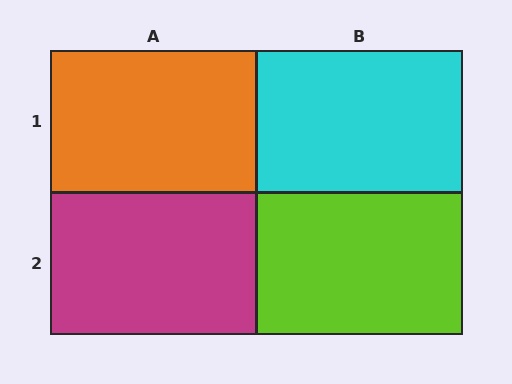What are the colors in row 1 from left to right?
Orange, cyan.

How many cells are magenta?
1 cell is magenta.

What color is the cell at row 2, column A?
Magenta.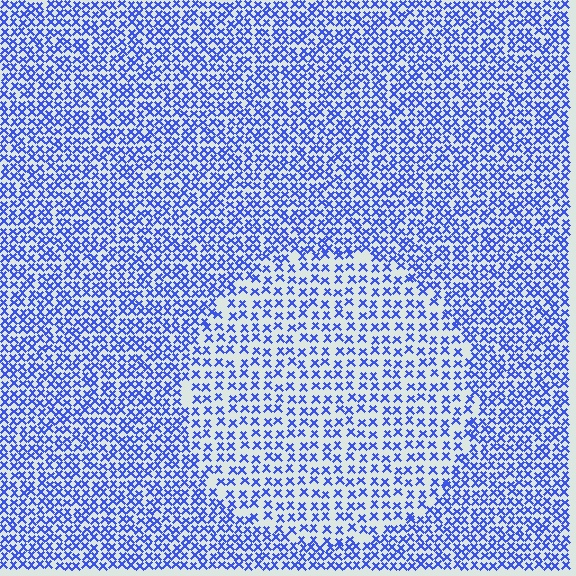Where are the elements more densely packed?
The elements are more densely packed outside the circle boundary.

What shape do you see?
I see a circle.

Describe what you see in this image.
The image contains small blue elements arranged at two different densities. A circle-shaped region is visible where the elements are less densely packed than the surrounding area.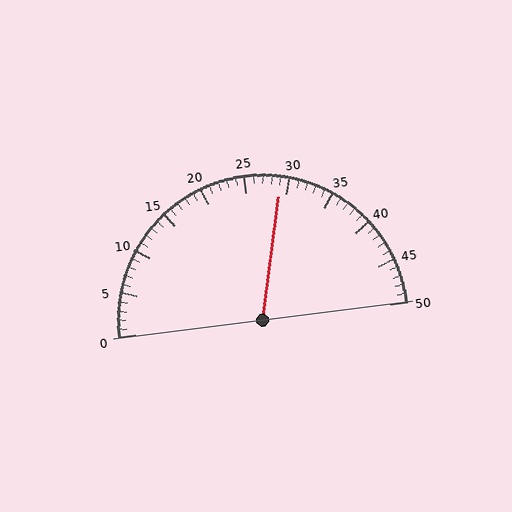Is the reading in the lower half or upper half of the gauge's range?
The reading is in the upper half of the range (0 to 50).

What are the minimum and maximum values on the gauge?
The gauge ranges from 0 to 50.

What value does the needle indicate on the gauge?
The needle indicates approximately 29.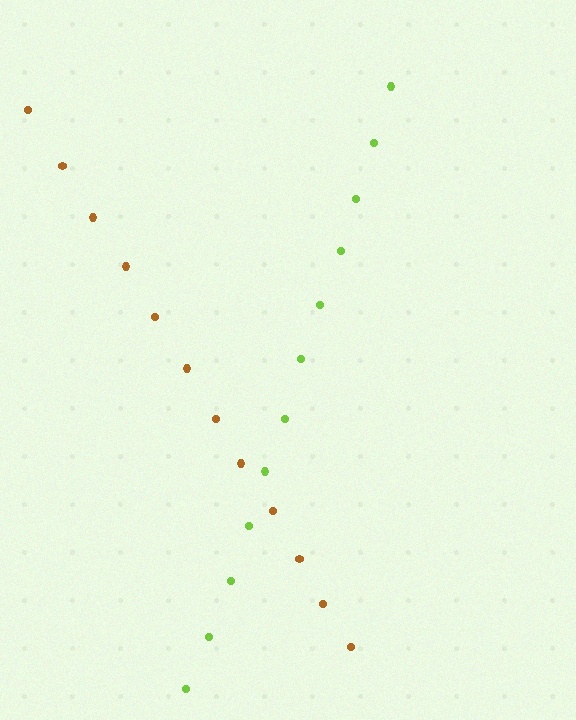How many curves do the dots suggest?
There are 2 distinct paths.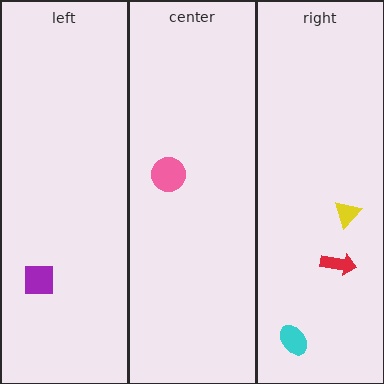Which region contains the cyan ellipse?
The right region.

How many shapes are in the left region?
1.